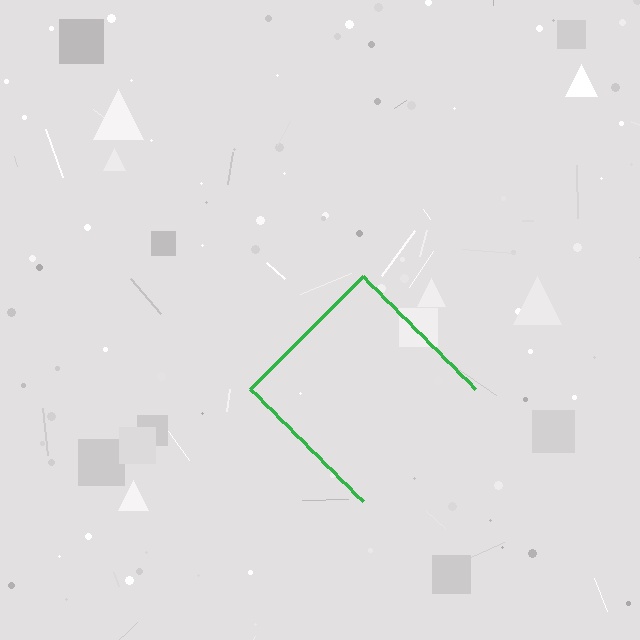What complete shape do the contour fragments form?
The contour fragments form a diamond.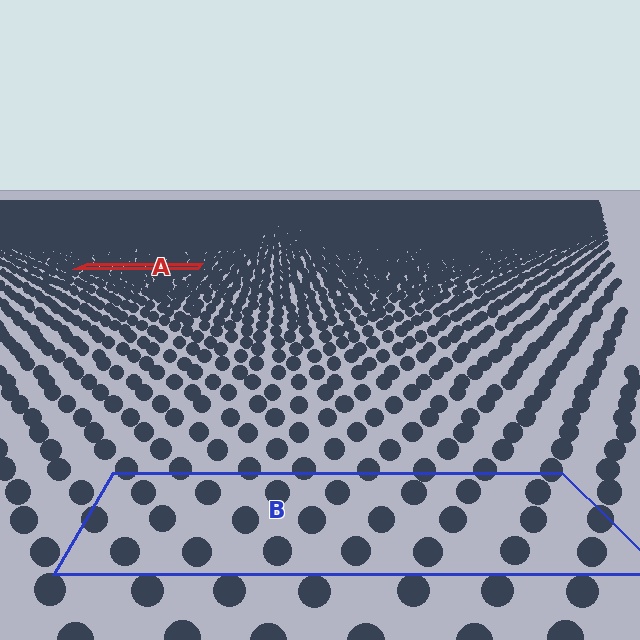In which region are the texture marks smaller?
The texture marks are smaller in region A, because it is farther away.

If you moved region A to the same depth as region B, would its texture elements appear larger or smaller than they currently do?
They would appear larger. At a closer depth, the same texture elements are projected at a bigger on-screen size.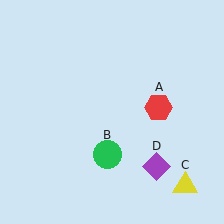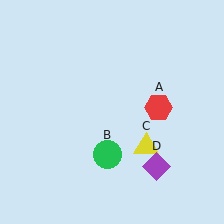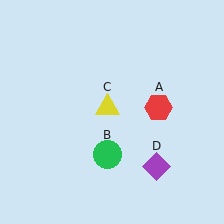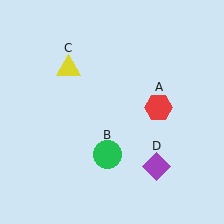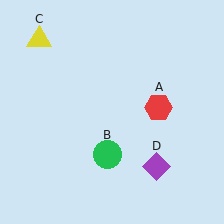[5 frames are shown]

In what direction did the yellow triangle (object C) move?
The yellow triangle (object C) moved up and to the left.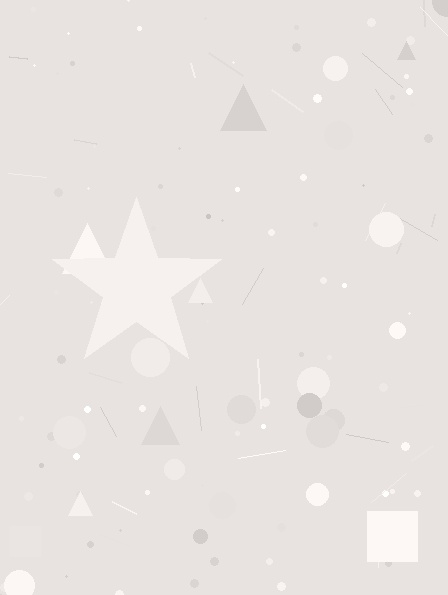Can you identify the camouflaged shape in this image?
The camouflaged shape is a star.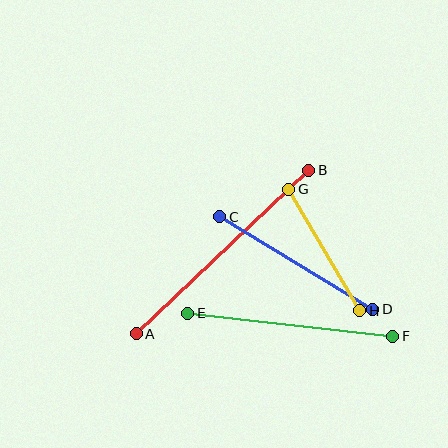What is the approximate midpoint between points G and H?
The midpoint is at approximately (324, 250) pixels.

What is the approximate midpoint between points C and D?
The midpoint is at approximately (296, 263) pixels.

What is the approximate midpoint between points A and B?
The midpoint is at approximately (222, 252) pixels.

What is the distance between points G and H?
The distance is approximately 141 pixels.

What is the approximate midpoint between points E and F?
The midpoint is at approximately (290, 325) pixels.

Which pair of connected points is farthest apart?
Points A and B are farthest apart.